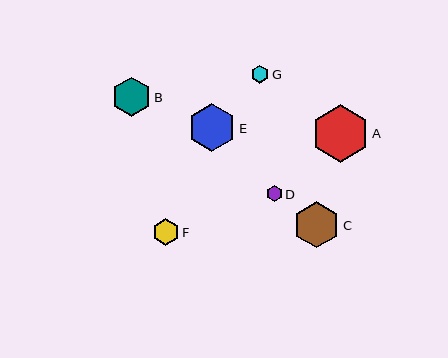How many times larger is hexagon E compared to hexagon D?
Hexagon E is approximately 3.1 times the size of hexagon D.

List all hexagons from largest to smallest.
From largest to smallest: A, E, C, B, F, G, D.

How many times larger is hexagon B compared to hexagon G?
Hexagon B is approximately 2.1 times the size of hexagon G.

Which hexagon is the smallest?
Hexagon D is the smallest with a size of approximately 15 pixels.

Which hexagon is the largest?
Hexagon A is the largest with a size of approximately 57 pixels.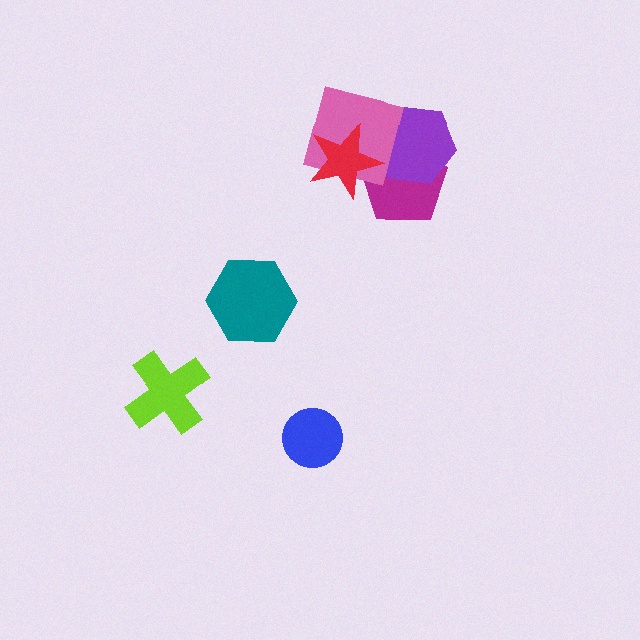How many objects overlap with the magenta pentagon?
3 objects overlap with the magenta pentagon.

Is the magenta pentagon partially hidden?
Yes, it is partially covered by another shape.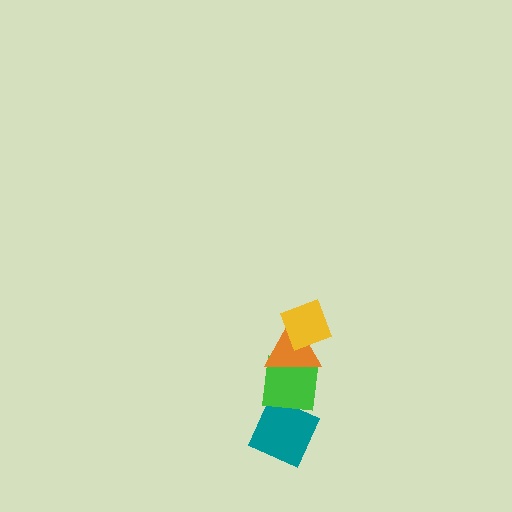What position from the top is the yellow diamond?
The yellow diamond is 1st from the top.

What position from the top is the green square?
The green square is 3rd from the top.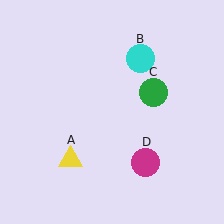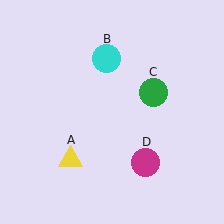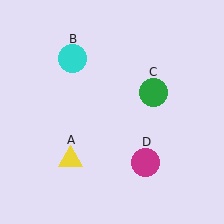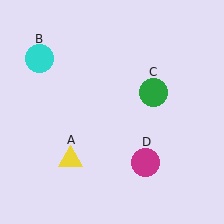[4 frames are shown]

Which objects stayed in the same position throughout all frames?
Yellow triangle (object A) and green circle (object C) and magenta circle (object D) remained stationary.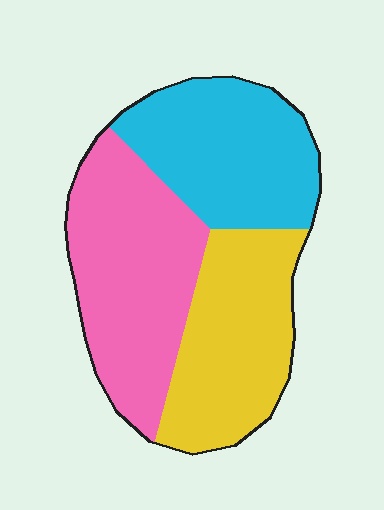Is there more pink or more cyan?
Pink.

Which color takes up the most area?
Pink, at roughly 40%.